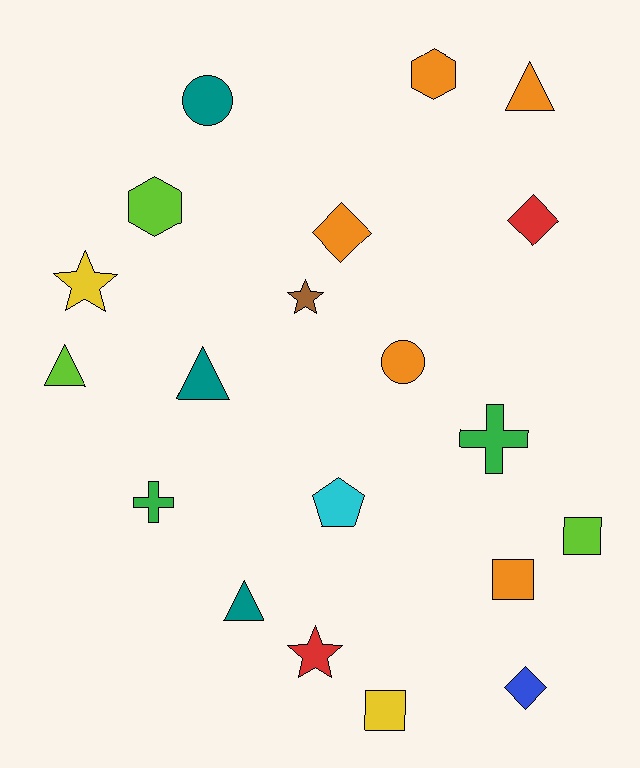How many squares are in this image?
There are 3 squares.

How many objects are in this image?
There are 20 objects.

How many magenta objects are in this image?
There are no magenta objects.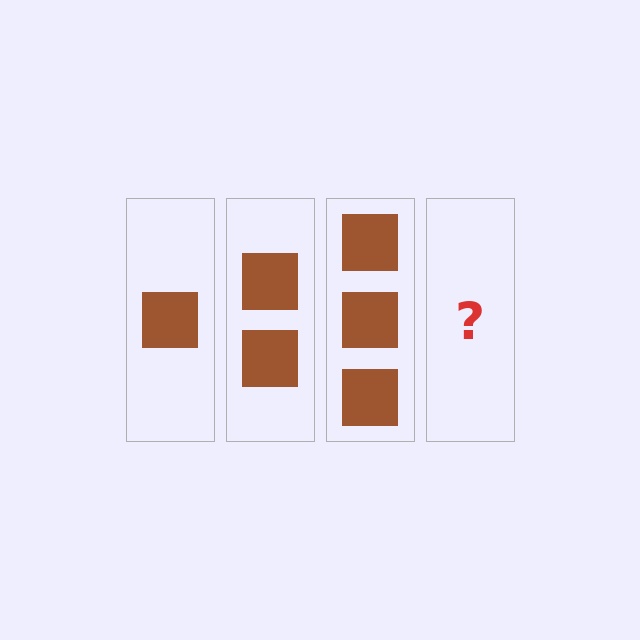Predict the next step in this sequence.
The next step is 4 squares.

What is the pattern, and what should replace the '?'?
The pattern is that each step adds one more square. The '?' should be 4 squares.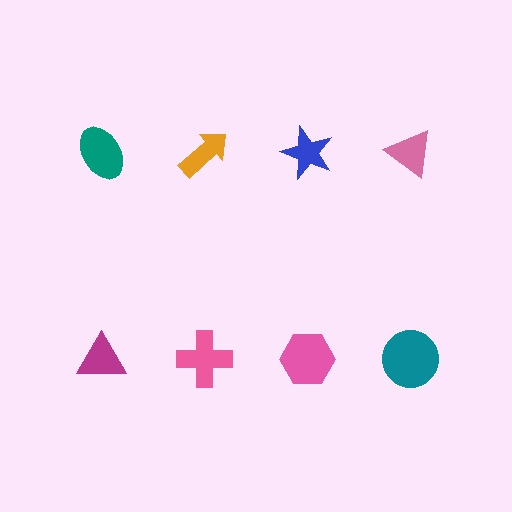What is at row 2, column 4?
A teal circle.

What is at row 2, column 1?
A magenta triangle.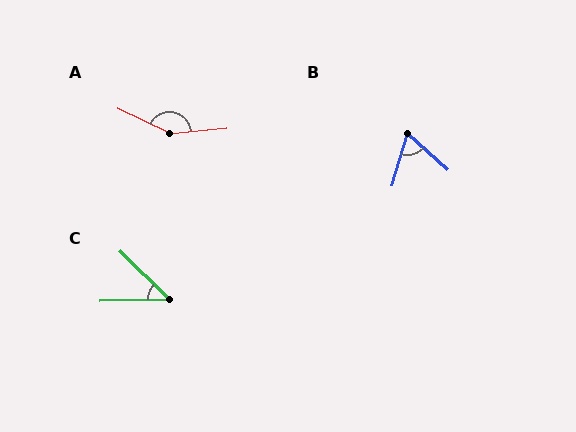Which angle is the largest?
A, at approximately 149 degrees.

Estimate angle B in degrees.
Approximately 64 degrees.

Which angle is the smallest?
C, at approximately 46 degrees.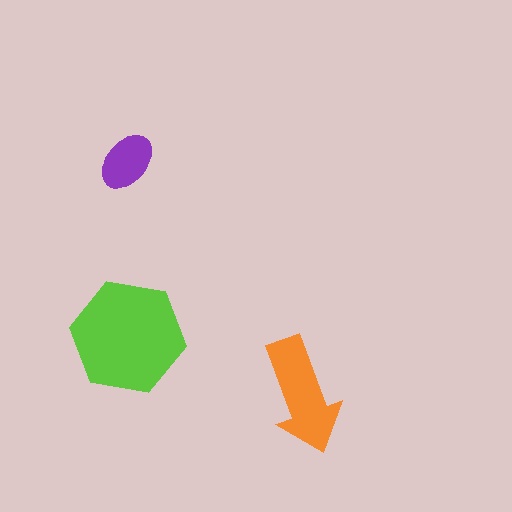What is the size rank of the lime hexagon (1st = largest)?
1st.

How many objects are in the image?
There are 3 objects in the image.